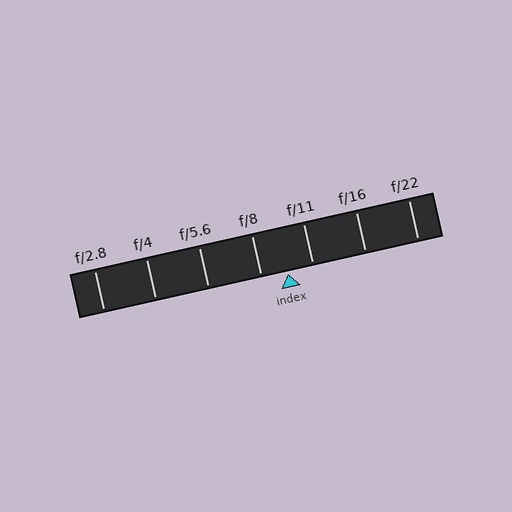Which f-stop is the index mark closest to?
The index mark is closest to f/11.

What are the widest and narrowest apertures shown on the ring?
The widest aperture shown is f/2.8 and the narrowest is f/22.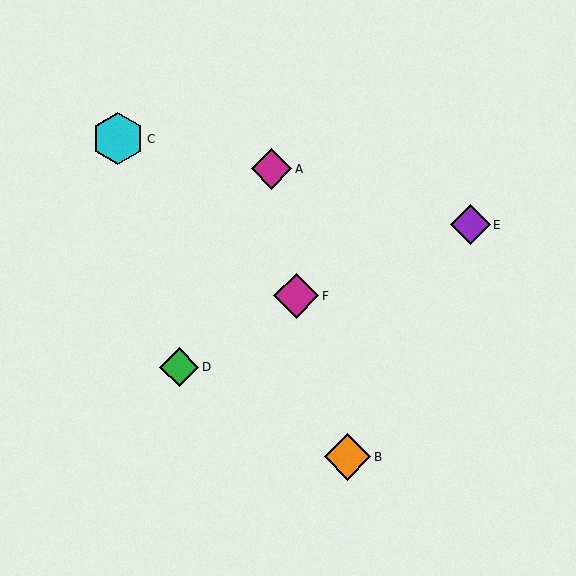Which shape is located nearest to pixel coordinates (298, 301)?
The magenta diamond (labeled F) at (296, 296) is nearest to that location.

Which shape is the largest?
The cyan hexagon (labeled C) is the largest.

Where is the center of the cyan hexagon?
The center of the cyan hexagon is at (118, 139).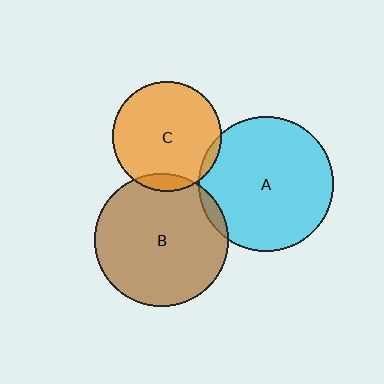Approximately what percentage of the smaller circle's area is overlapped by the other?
Approximately 10%.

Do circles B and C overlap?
Yes.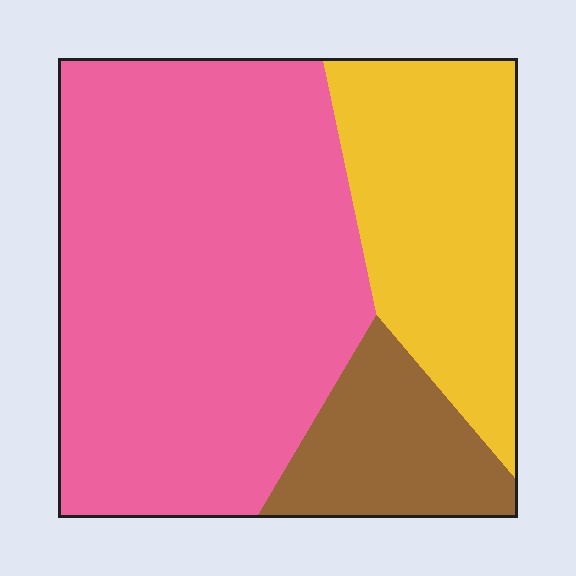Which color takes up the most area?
Pink, at roughly 60%.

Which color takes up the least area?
Brown, at roughly 15%.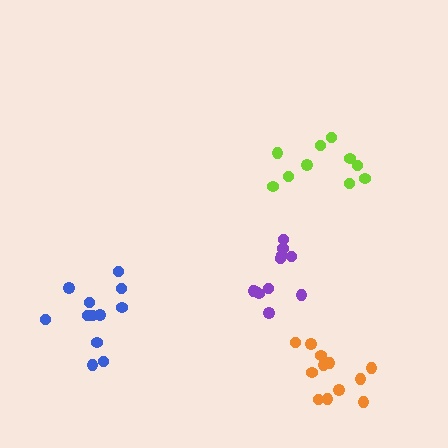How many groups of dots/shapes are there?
There are 4 groups.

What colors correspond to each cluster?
The clusters are colored: purple, lime, orange, blue.